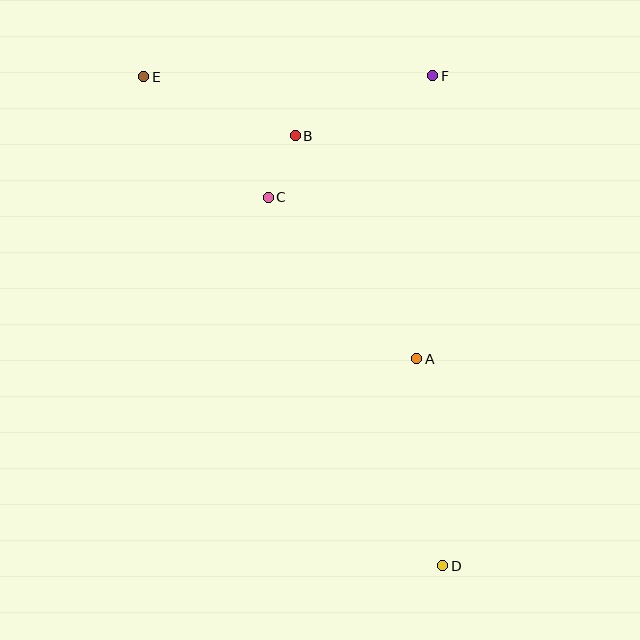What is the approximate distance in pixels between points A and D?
The distance between A and D is approximately 209 pixels.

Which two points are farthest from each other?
Points D and E are farthest from each other.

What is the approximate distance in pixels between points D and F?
The distance between D and F is approximately 490 pixels.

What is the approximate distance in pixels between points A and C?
The distance between A and C is approximately 220 pixels.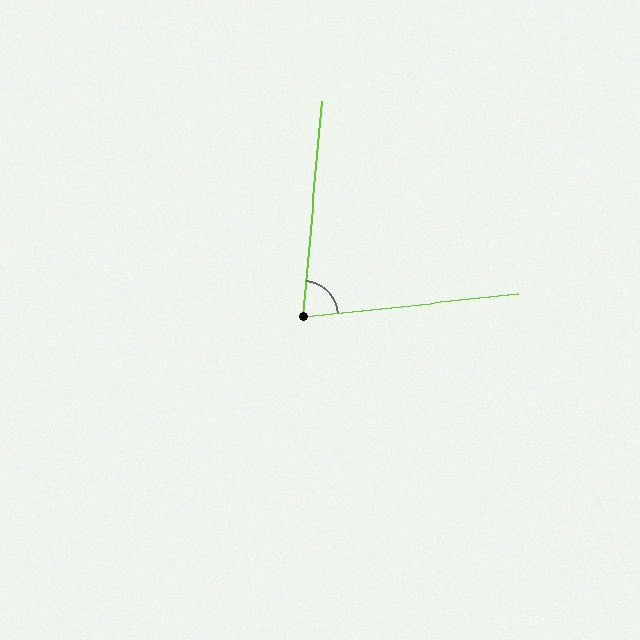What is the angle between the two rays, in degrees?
Approximately 79 degrees.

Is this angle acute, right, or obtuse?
It is acute.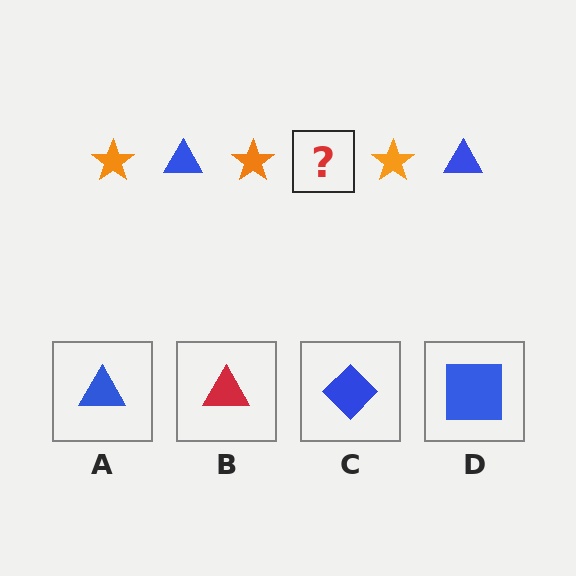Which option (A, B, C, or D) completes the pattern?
A.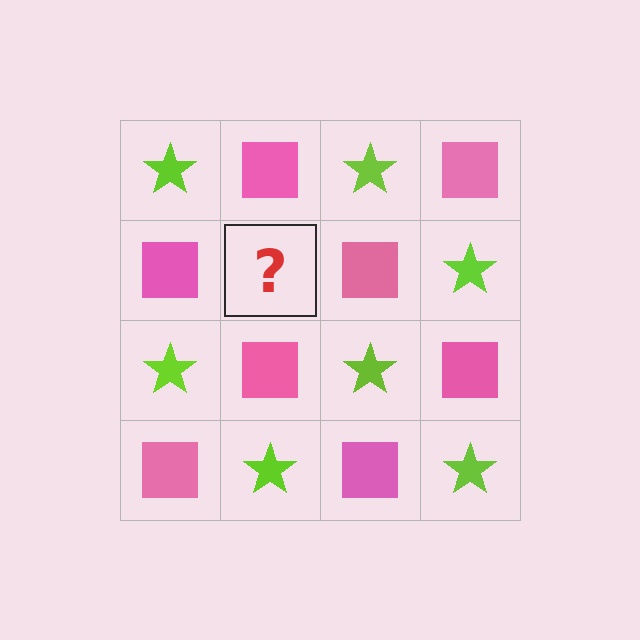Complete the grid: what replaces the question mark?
The question mark should be replaced with a lime star.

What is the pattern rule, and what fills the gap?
The rule is that it alternates lime star and pink square in a checkerboard pattern. The gap should be filled with a lime star.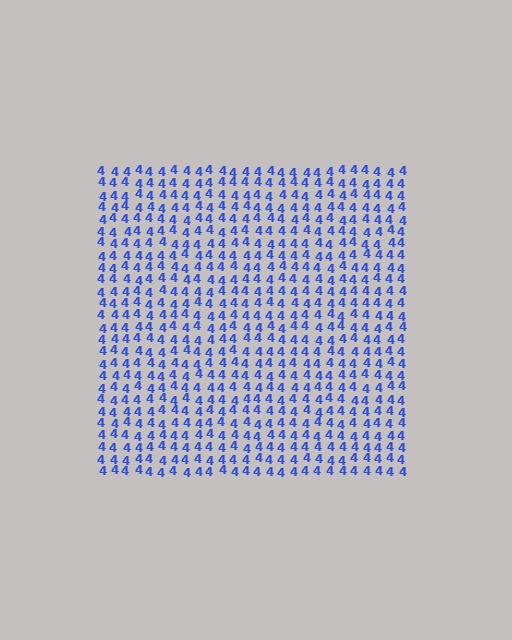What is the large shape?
The large shape is a square.